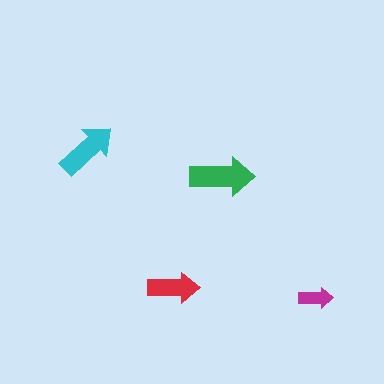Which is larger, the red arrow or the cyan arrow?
The cyan one.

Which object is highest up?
The cyan arrow is topmost.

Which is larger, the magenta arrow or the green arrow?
The green one.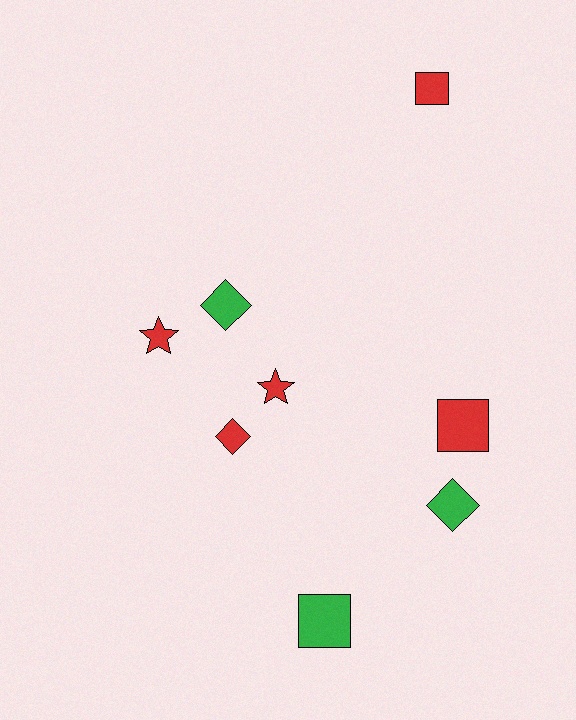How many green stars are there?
There are no green stars.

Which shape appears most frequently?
Diamond, with 3 objects.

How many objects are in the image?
There are 8 objects.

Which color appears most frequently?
Red, with 5 objects.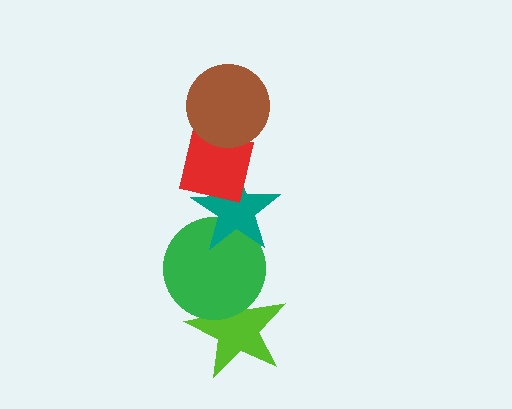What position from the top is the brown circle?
The brown circle is 1st from the top.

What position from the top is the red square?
The red square is 2nd from the top.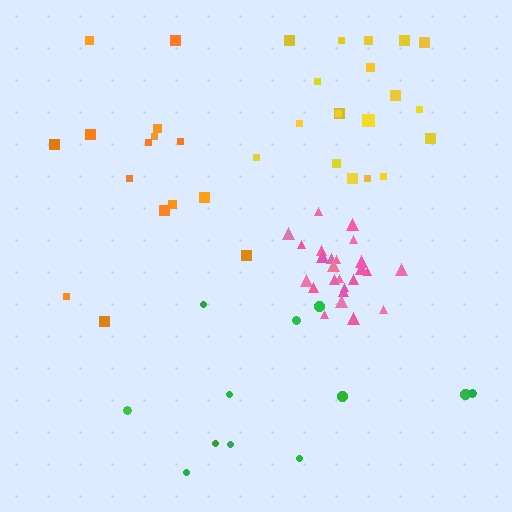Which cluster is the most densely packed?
Pink.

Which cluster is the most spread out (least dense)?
Green.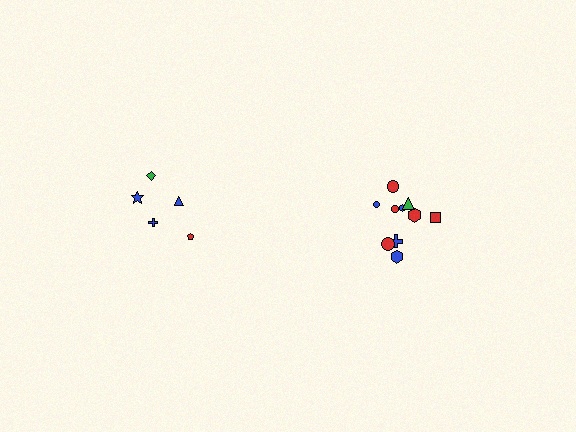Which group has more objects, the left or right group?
The right group.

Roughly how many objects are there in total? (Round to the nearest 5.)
Roughly 15 objects in total.